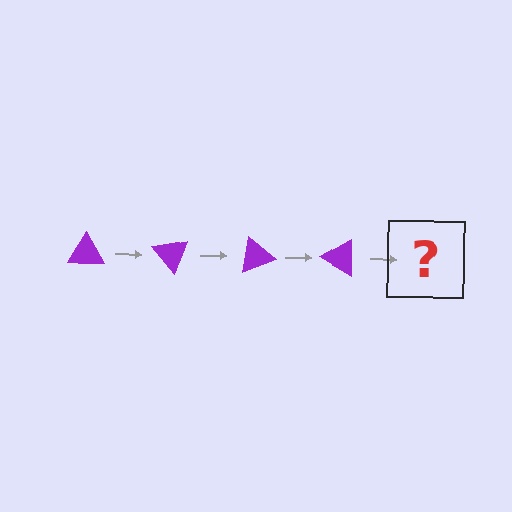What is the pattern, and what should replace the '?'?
The pattern is that the triangle rotates 50 degrees each step. The '?' should be a purple triangle rotated 200 degrees.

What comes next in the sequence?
The next element should be a purple triangle rotated 200 degrees.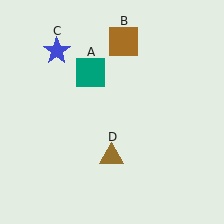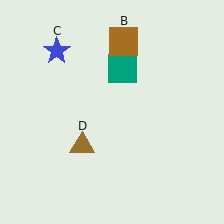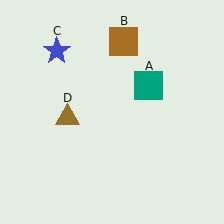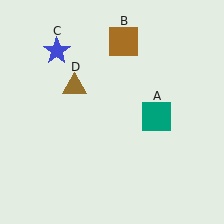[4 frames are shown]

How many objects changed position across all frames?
2 objects changed position: teal square (object A), brown triangle (object D).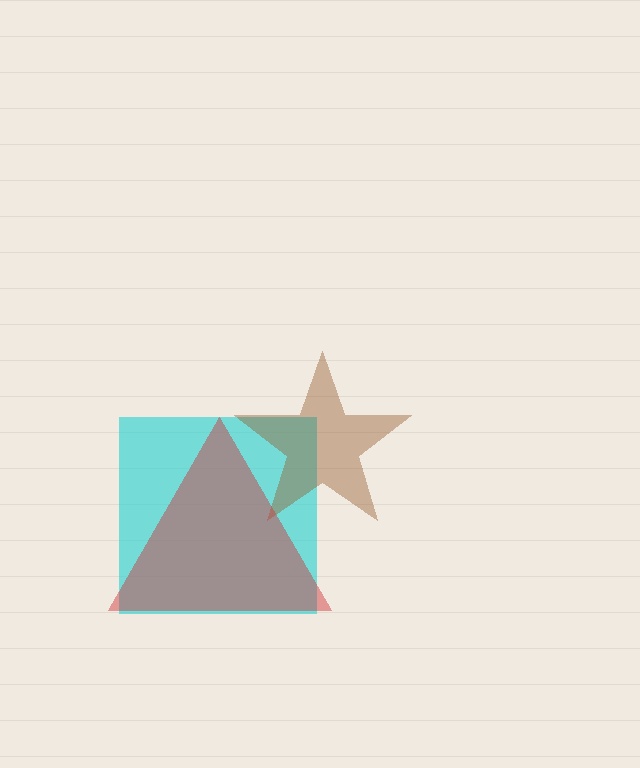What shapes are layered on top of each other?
The layered shapes are: a cyan square, a brown star, a red triangle.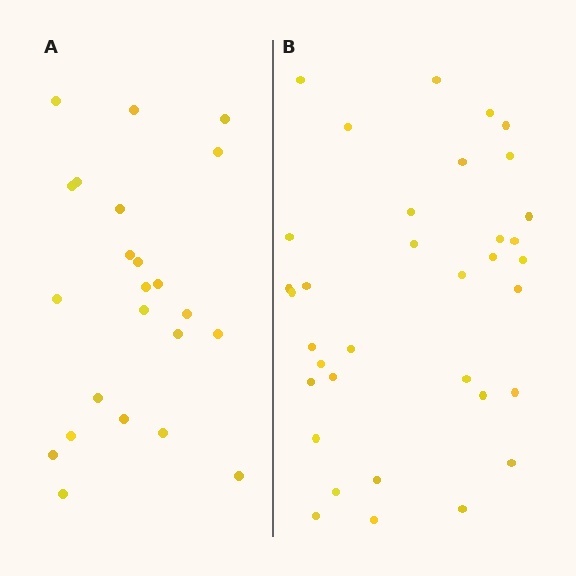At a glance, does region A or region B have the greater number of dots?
Region B (the right region) has more dots.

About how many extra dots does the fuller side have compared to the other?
Region B has roughly 12 or so more dots than region A.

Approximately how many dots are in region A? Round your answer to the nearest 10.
About 20 dots. (The exact count is 23, which rounds to 20.)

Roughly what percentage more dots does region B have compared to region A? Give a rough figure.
About 50% more.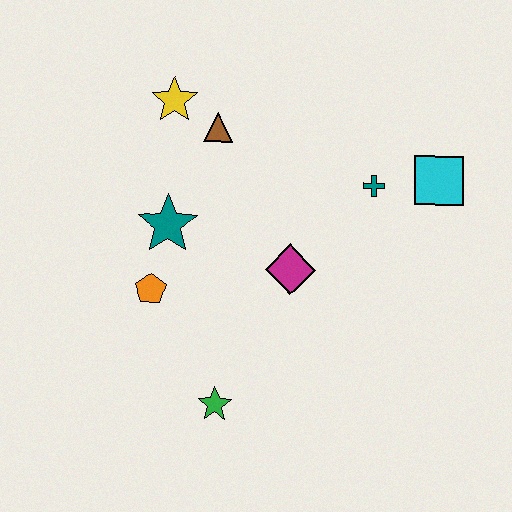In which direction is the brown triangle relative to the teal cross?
The brown triangle is to the left of the teal cross.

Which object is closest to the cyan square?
The teal cross is closest to the cyan square.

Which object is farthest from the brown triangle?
The green star is farthest from the brown triangle.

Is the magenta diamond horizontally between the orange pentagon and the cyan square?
Yes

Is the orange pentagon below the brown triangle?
Yes